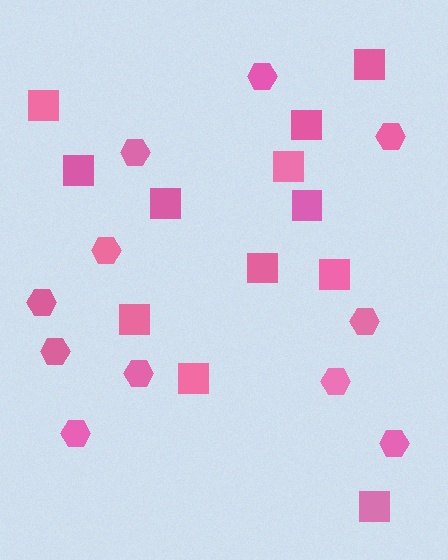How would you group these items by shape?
There are 2 groups: one group of hexagons (11) and one group of squares (12).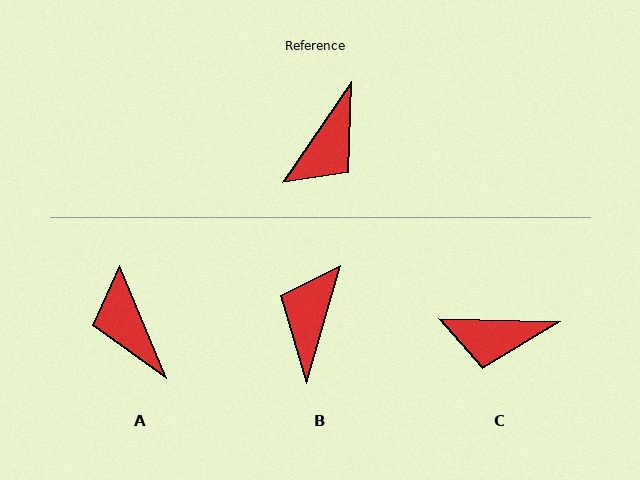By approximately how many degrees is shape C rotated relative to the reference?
Approximately 57 degrees clockwise.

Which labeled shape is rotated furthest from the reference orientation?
B, about 162 degrees away.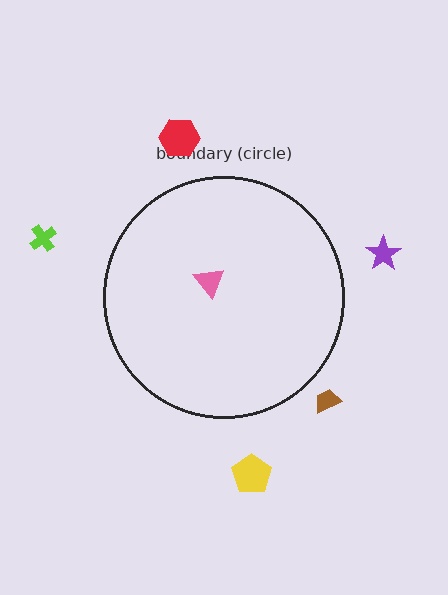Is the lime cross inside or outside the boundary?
Outside.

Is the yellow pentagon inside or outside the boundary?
Outside.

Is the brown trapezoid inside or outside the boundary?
Outside.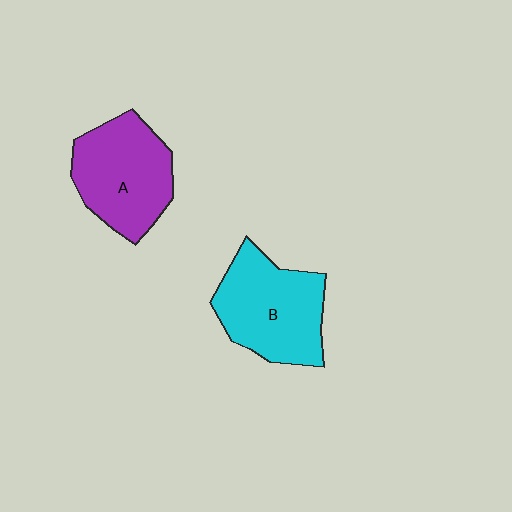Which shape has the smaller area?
Shape A (purple).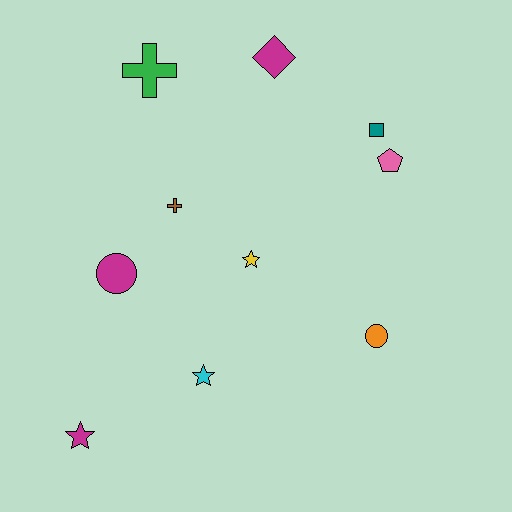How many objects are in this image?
There are 10 objects.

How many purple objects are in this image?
There are no purple objects.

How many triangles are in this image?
There are no triangles.